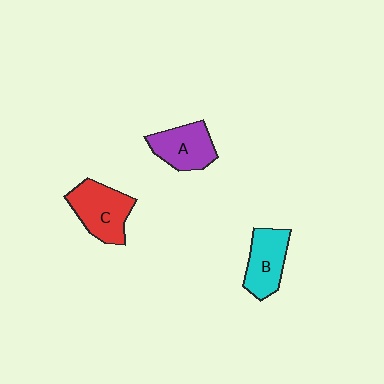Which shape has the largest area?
Shape C (red).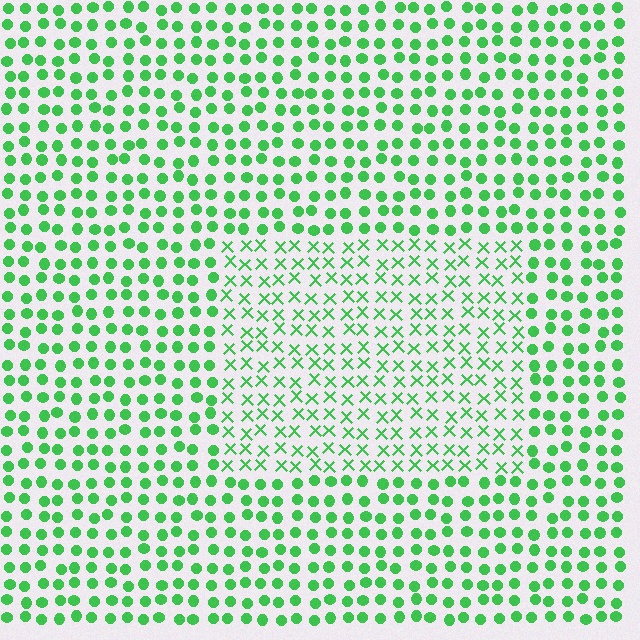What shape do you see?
I see a rectangle.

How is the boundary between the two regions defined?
The boundary is defined by a change in element shape: X marks inside vs. circles outside. All elements share the same color and spacing.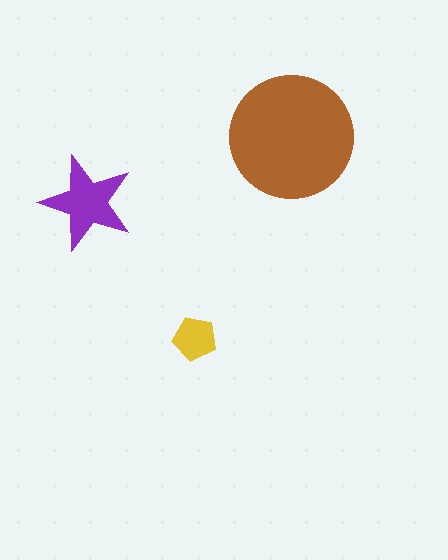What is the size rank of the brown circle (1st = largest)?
1st.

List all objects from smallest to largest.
The yellow pentagon, the purple star, the brown circle.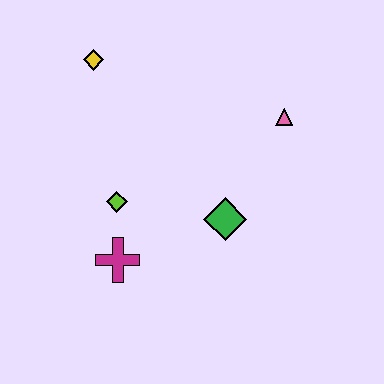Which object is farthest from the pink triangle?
The magenta cross is farthest from the pink triangle.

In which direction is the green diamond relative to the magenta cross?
The green diamond is to the right of the magenta cross.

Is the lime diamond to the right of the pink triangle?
No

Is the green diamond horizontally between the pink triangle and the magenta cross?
Yes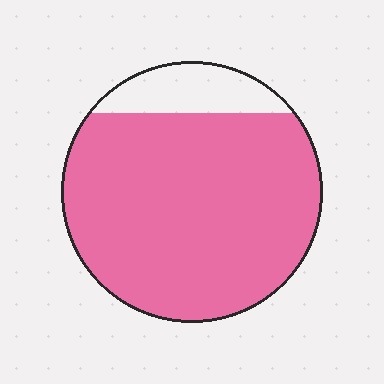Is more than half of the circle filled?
Yes.